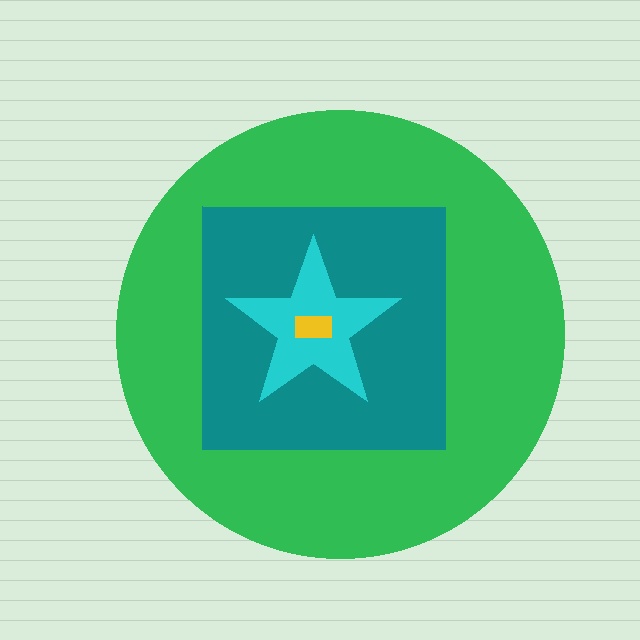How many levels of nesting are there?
4.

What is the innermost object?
The yellow rectangle.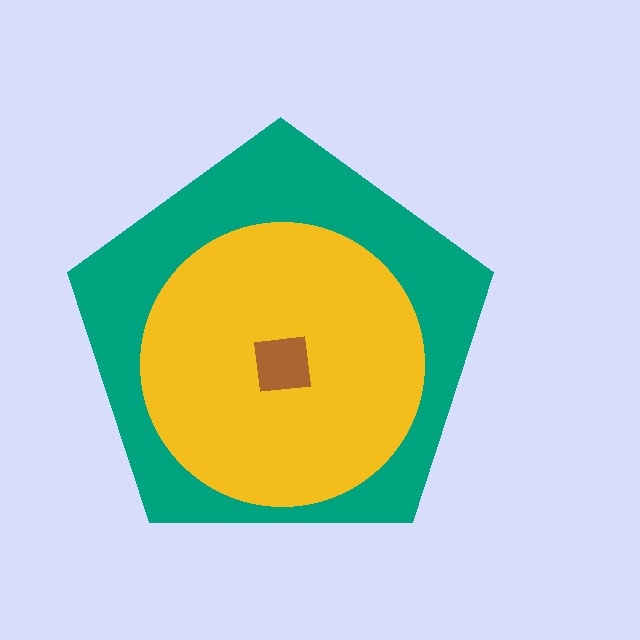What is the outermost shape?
The teal pentagon.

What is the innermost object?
The brown square.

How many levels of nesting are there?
3.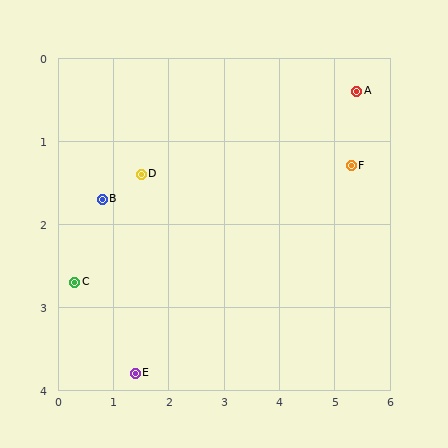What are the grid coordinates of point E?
Point E is at approximately (1.4, 3.8).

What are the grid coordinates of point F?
Point F is at approximately (5.3, 1.3).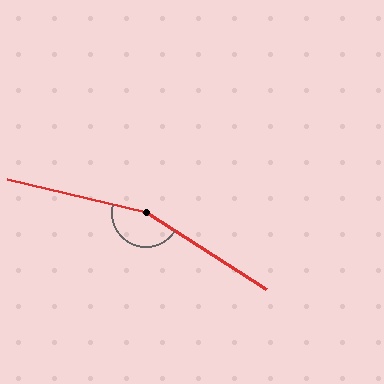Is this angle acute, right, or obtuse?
It is obtuse.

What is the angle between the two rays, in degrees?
Approximately 161 degrees.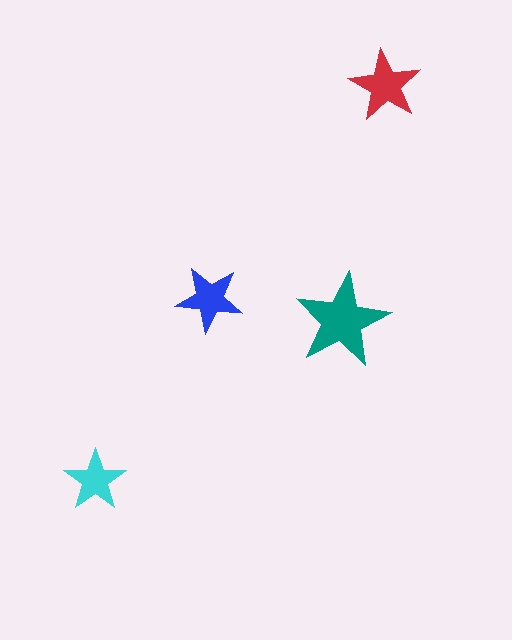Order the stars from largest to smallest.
the teal one, the red one, the blue one, the cyan one.